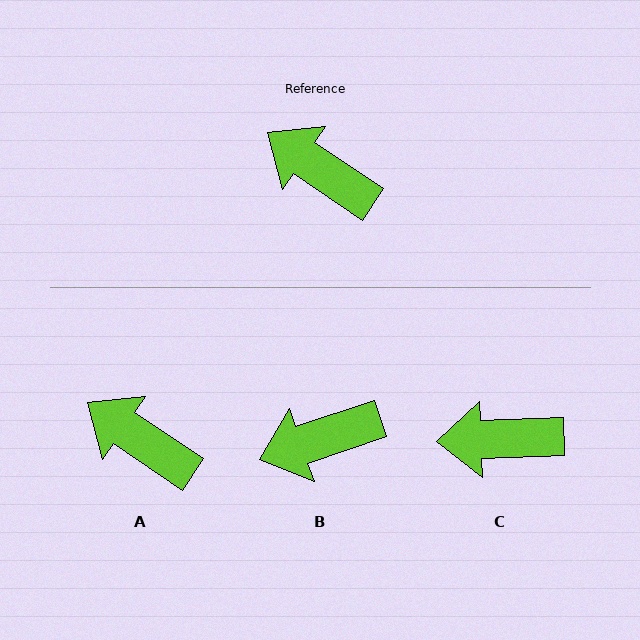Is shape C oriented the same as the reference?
No, it is off by about 37 degrees.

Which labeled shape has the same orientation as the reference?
A.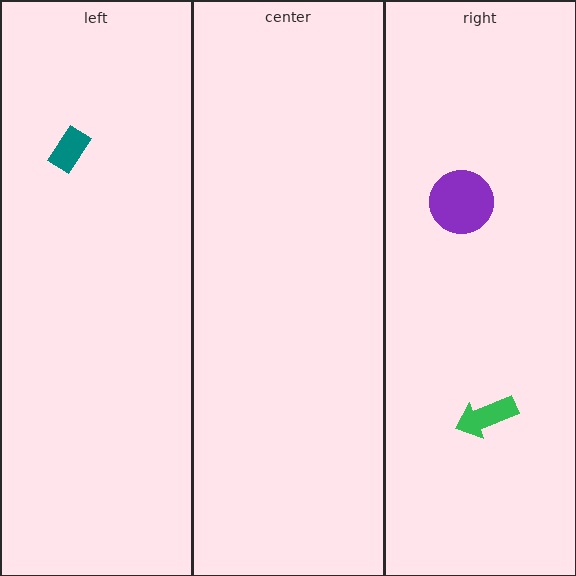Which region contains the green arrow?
The right region.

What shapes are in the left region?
The teal rectangle.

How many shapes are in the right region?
2.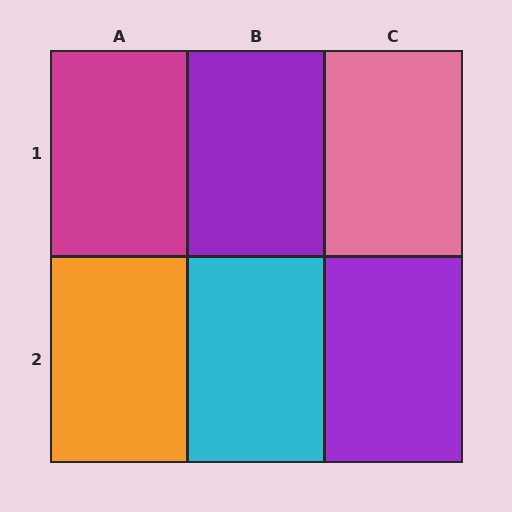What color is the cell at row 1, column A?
Magenta.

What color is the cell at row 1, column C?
Pink.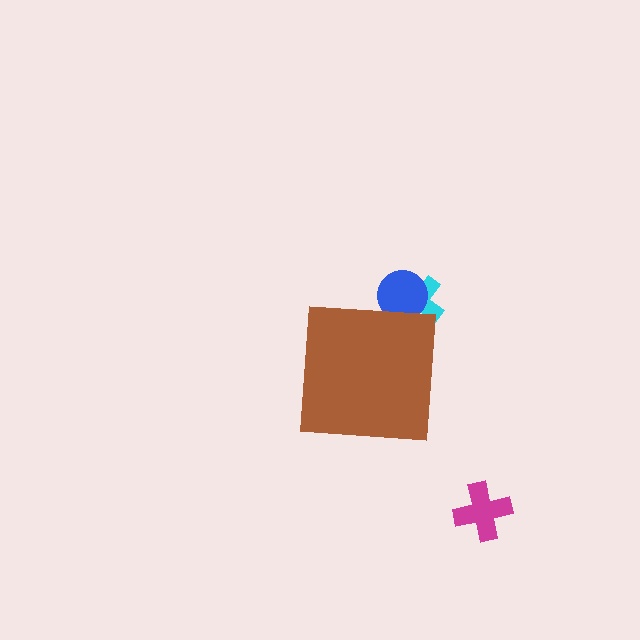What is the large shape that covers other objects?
A brown square.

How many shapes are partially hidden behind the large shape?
2 shapes are partially hidden.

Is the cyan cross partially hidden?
Yes, the cyan cross is partially hidden behind the brown square.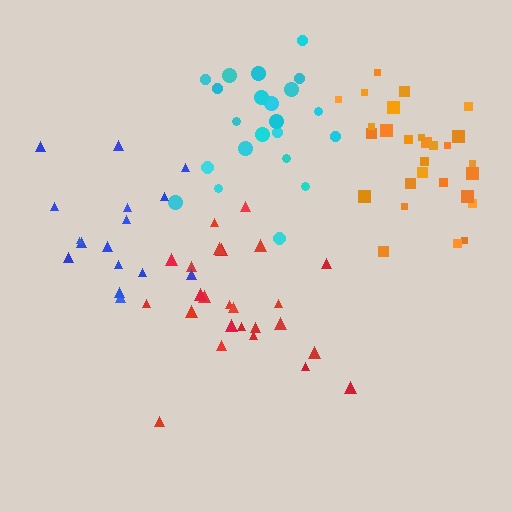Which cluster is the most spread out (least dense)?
Cyan.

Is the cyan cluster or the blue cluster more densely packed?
Blue.